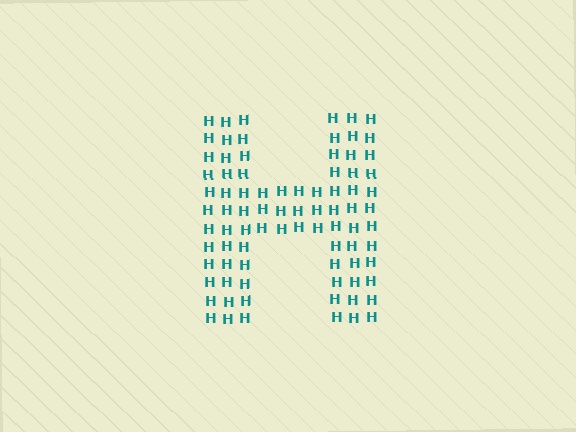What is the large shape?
The large shape is the letter H.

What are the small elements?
The small elements are letter H's.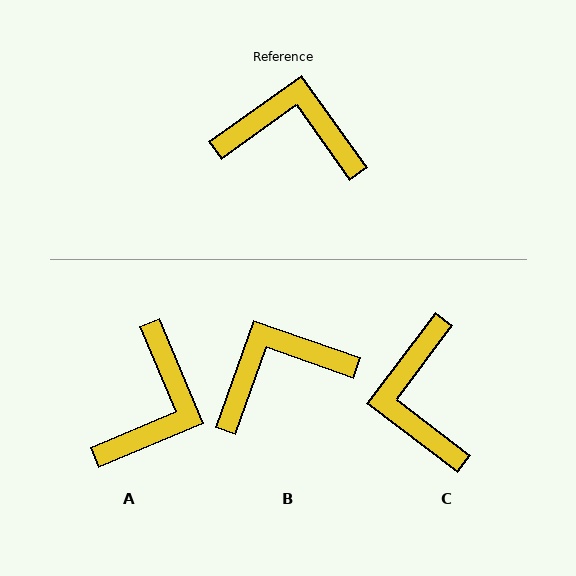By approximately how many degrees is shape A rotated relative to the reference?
Approximately 103 degrees clockwise.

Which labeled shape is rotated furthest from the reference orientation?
C, about 107 degrees away.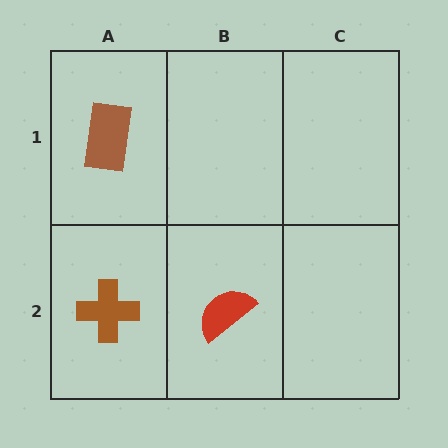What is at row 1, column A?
A brown rectangle.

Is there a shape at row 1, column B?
No, that cell is empty.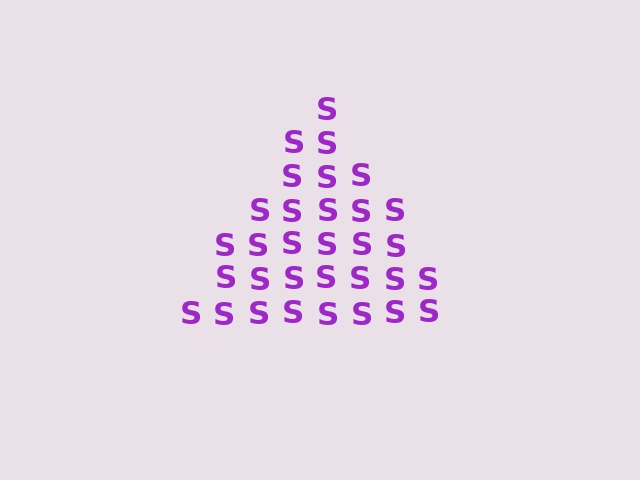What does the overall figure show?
The overall figure shows a triangle.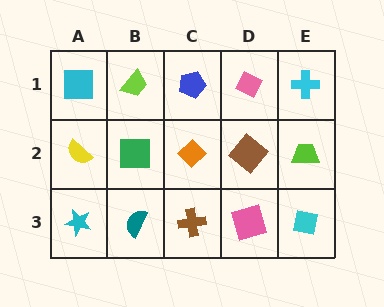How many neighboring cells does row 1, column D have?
3.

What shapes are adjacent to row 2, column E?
A cyan cross (row 1, column E), a cyan square (row 3, column E), a brown diamond (row 2, column D).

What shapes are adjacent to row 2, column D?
A pink diamond (row 1, column D), a pink square (row 3, column D), an orange diamond (row 2, column C), a lime trapezoid (row 2, column E).